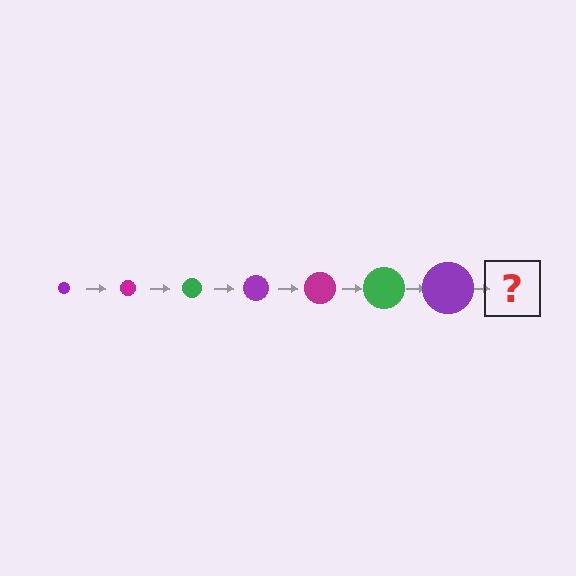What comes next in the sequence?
The next element should be a magenta circle, larger than the previous one.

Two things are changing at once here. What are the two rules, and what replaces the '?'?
The two rules are that the circle grows larger each step and the color cycles through purple, magenta, and green. The '?' should be a magenta circle, larger than the previous one.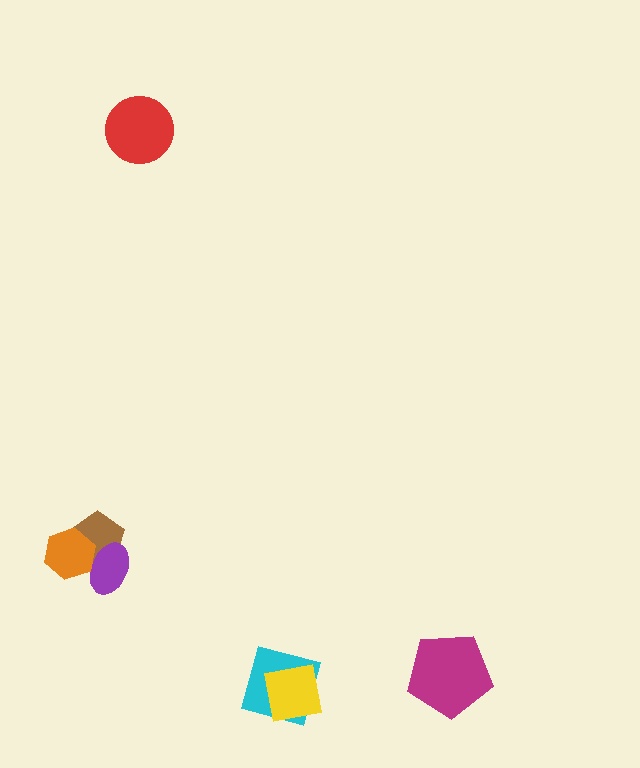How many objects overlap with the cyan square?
1 object overlaps with the cyan square.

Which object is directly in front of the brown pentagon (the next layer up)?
The purple ellipse is directly in front of the brown pentagon.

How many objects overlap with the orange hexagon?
2 objects overlap with the orange hexagon.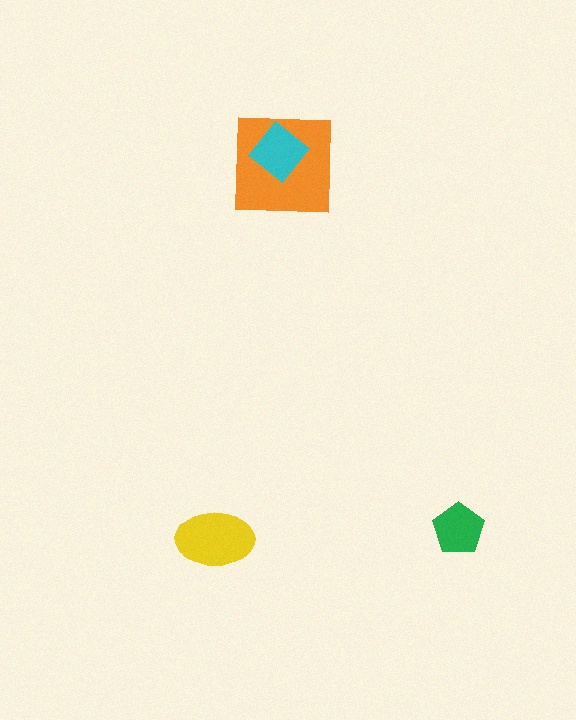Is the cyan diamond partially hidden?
No, no other shape covers it.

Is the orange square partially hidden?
Yes, it is partially covered by another shape.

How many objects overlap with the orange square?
1 object overlaps with the orange square.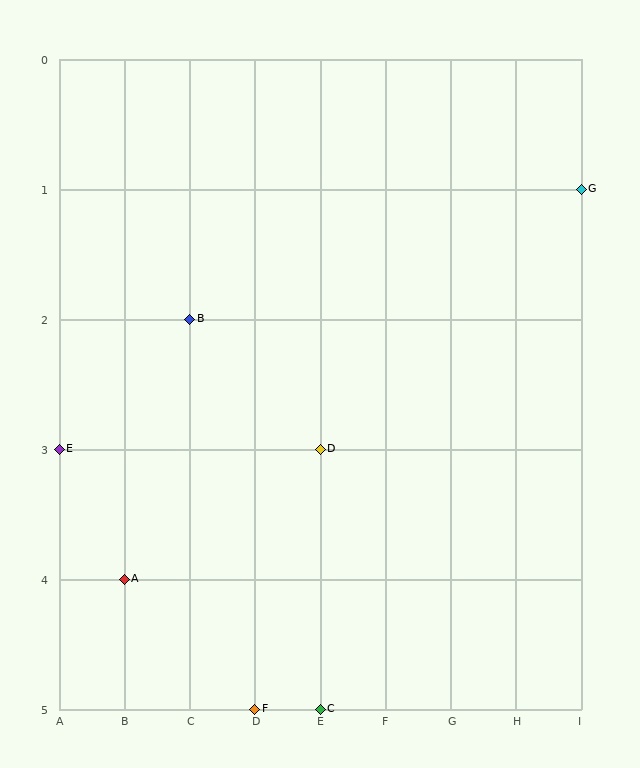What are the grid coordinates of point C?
Point C is at grid coordinates (E, 5).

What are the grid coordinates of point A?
Point A is at grid coordinates (B, 4).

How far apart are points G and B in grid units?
Points G and B are 6 columns and 1 row apart (about 6.1 grid units diagonally).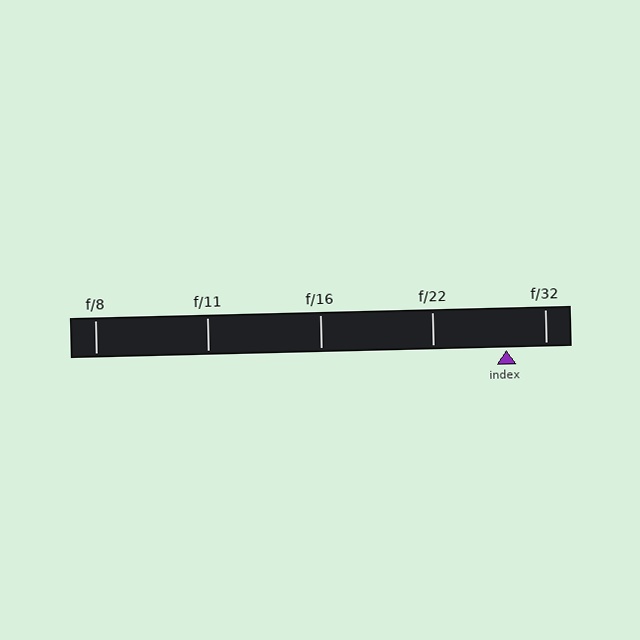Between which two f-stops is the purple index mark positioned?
The index mark is between f/22 and f/32.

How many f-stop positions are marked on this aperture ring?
There are 5 f-stop positions marked.